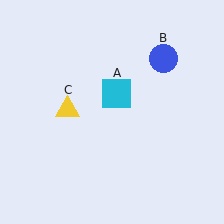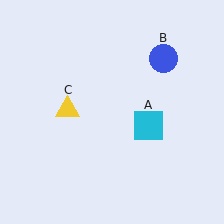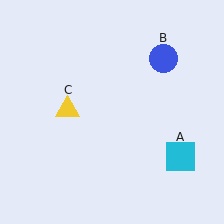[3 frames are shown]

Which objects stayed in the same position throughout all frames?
Blue circle (object B) and yellow triangle (object C) remained stationary.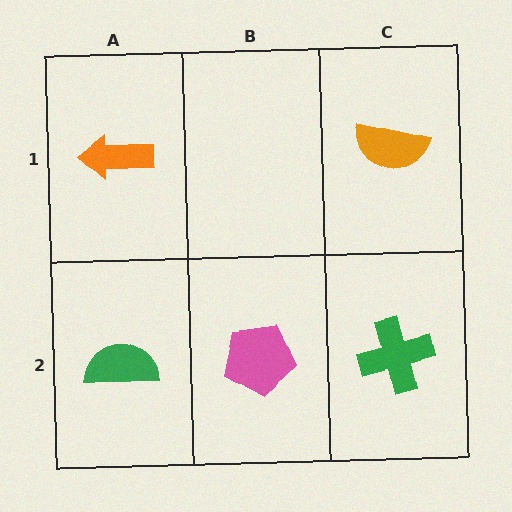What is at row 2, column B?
A pink pentagon.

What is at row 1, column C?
An orange semicircle.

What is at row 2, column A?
A green semicircle.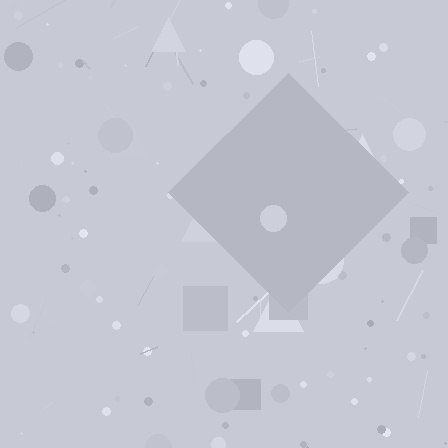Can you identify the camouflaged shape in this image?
The camouflaged shape is a diamond.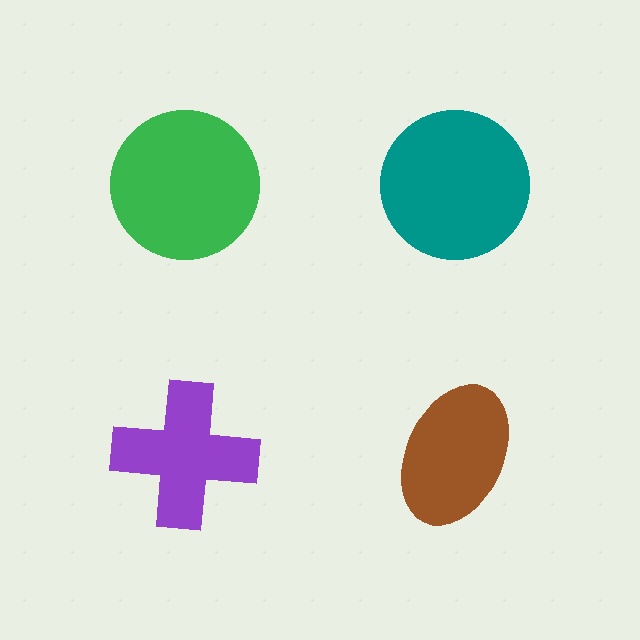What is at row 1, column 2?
A teal circle.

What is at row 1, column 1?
A green circle.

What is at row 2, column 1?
A purple cross.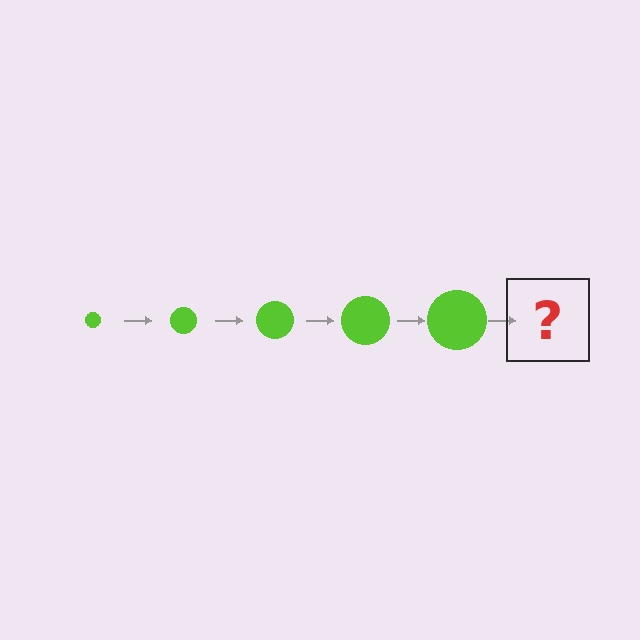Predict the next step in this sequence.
The next step is a lime circle, larger than the previous one.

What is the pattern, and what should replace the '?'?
The pattern is that the circle gets progressively larger each step. The '?' should be a lime circle, larger than the previous one.